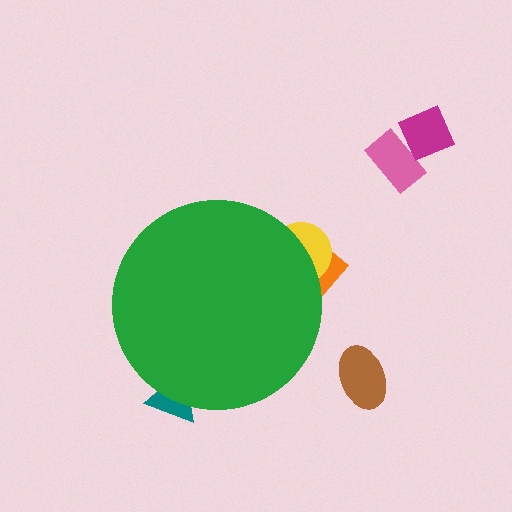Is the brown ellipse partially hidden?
No, the brown ellipse is fully visible.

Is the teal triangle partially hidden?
Yes, the teal triangle is partially hidden behind the green circle.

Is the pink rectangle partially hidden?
No, the pink rectangle is fully visible.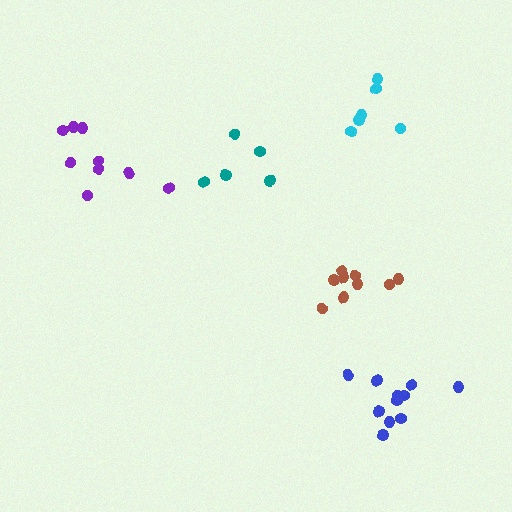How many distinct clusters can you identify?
There are 5 distinct clusters.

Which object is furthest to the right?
The blue cluster is rightmost.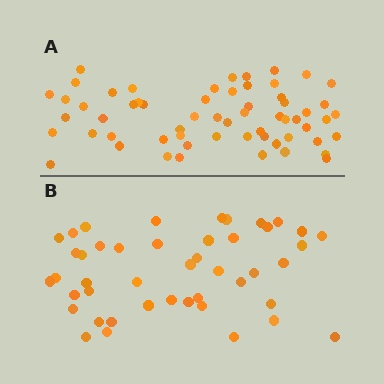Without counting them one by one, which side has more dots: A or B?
Region A (the top region) has more dots.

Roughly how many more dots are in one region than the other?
Region A has approximately 15 more dots than region B.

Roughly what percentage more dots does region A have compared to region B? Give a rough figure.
About 35% more.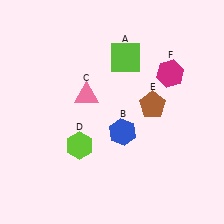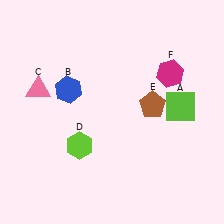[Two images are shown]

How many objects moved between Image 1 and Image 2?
3 objects moved between the two images.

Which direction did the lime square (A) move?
The lime square (A) moved right.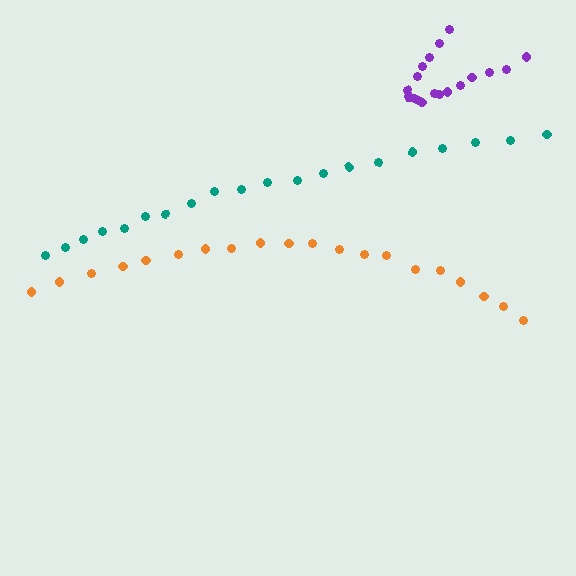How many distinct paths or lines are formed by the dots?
There are 3 distinct paths.